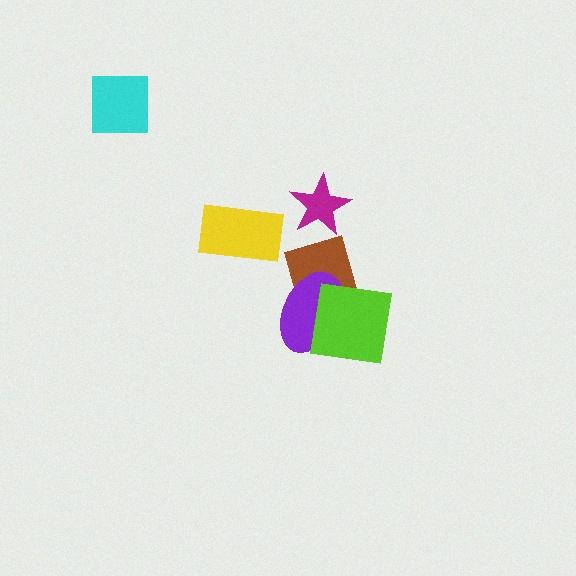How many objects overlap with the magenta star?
0 objects overlap with the magenta star.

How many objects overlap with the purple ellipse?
2 objects overlap with the purple ellipse.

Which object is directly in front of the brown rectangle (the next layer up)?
The purple ellipse is directly in front of the brown rectangle.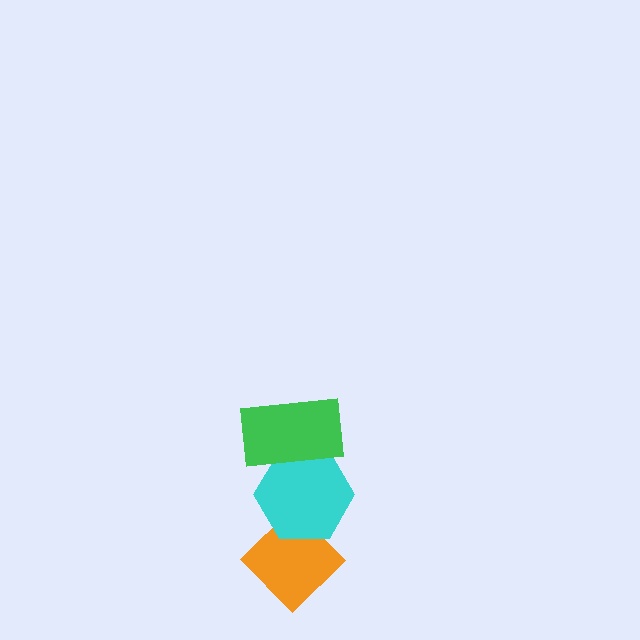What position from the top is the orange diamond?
The orange diamond is 3rd from the top.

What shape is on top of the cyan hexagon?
The green rectangle is on top of the cyan hexagon.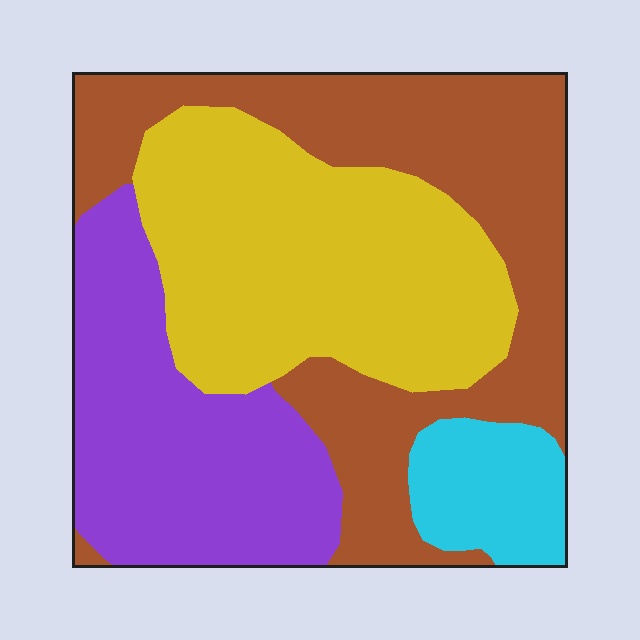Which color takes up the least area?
Cyan, at roughly 10%.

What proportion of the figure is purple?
Purple covers 25% of the figure.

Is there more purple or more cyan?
Purple.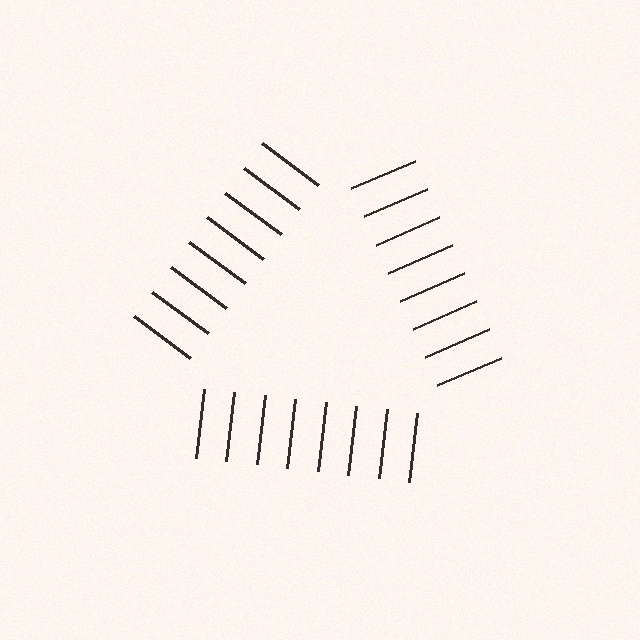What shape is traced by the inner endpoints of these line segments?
An illusory triangle — the line segments terminate on its edges but no continuous stroke is drawn.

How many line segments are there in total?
24 — 8 along each of the 3 edges.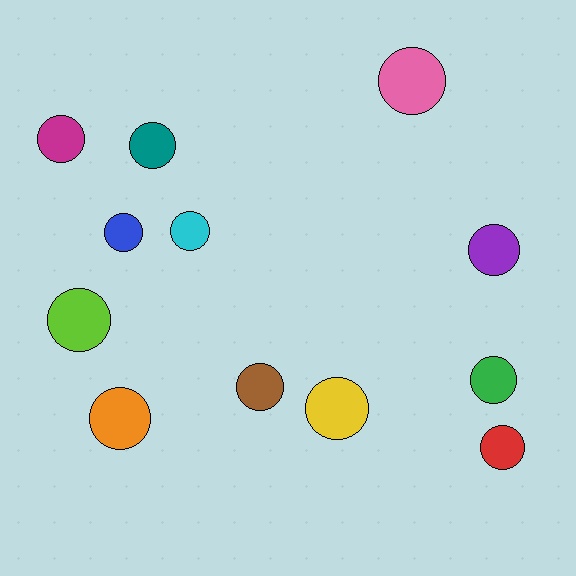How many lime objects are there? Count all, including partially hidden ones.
There is 1 lime object.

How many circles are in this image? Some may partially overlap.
There are 12 circles.